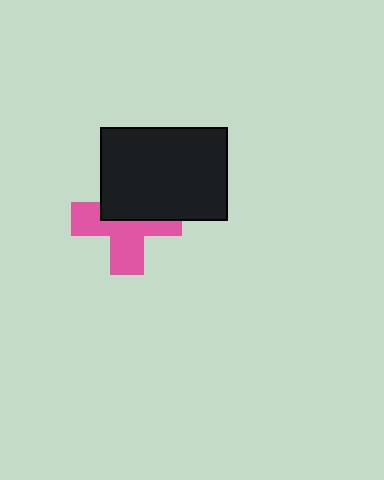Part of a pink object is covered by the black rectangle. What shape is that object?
It is a cross.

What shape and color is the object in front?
The object in front is a black rectangle.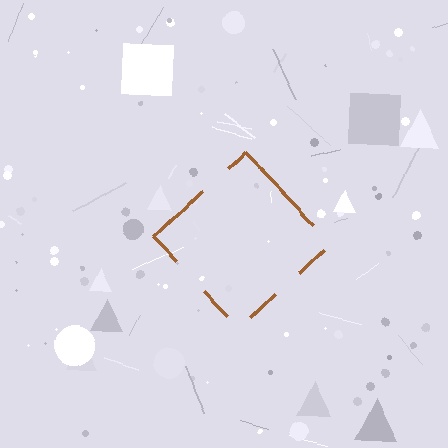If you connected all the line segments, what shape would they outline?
They would outline a diamond.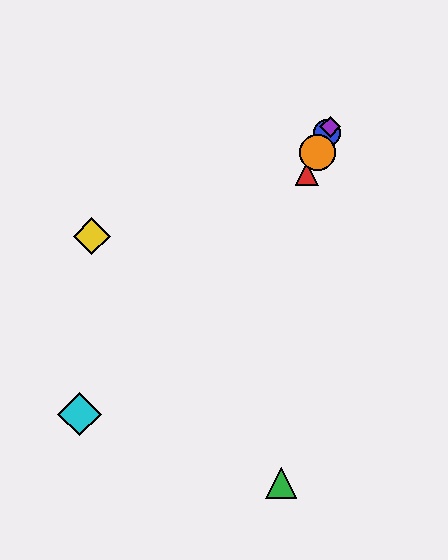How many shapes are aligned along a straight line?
4 shapes (the red triangle, the blue circle, the purple diamond, the orange circle) are aligned along a straight line.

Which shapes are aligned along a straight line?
The red triangle, the blue circle, the purple diamond, the orange circle are aligned along a straight line.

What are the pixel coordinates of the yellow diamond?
The yellow diamond is at (92, 236).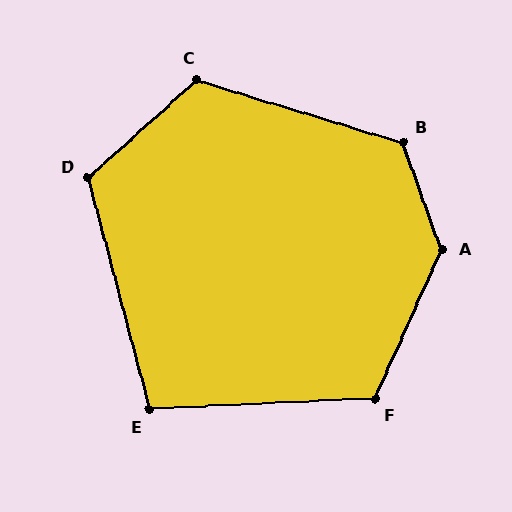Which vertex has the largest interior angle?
A, at approximately 136 degrees.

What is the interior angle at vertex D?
Approximately 117 degrees (obtuse).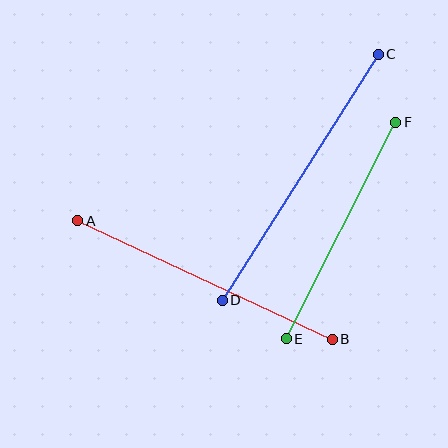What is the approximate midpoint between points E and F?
The midpoint is at approximately (341, 231) pixels.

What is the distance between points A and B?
The distance is approximately 281 pixels.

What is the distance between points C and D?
The distance is approximately 292 pixels.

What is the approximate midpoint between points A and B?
The midpoint is at approximately (205, 280) pixels.